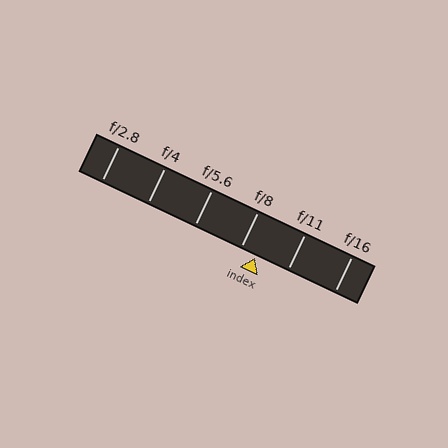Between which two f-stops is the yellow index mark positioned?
The index mark is between f/8 and f/11.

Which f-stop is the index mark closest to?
The index mark is closest to f/8.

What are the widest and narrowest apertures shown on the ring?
The widest aperture shown is f/2.8 and the narrowest is f/16.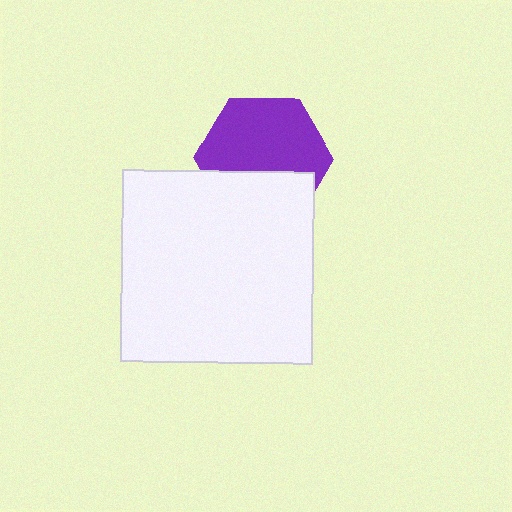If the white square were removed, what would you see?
You would see the complete purple hexagon.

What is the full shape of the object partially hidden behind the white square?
The partially hidden object is a purple hexagon.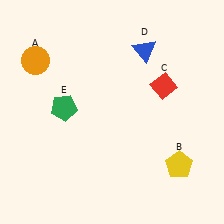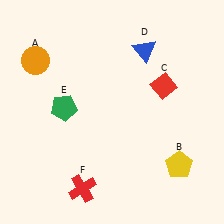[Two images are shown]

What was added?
A red cross (F) was added in Image 2.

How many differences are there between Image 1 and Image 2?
There is 1 difference between the two images.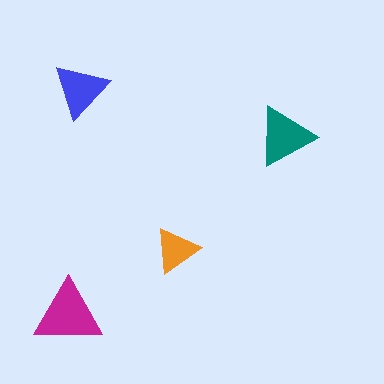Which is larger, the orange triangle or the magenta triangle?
The magenta one.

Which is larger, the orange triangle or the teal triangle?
The teal one.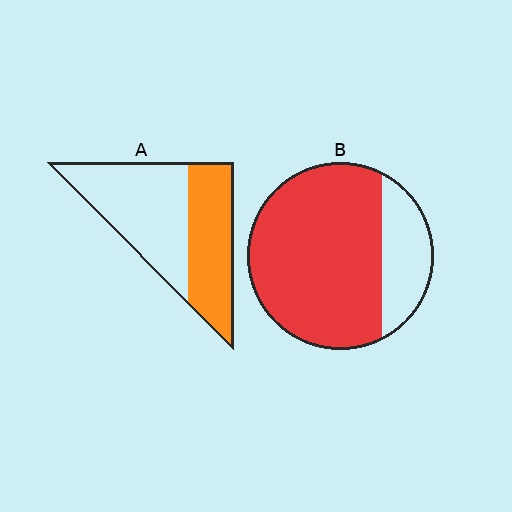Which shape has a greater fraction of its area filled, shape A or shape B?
Shape B.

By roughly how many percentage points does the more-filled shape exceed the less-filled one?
By roughly 35 percentage points (B over A).